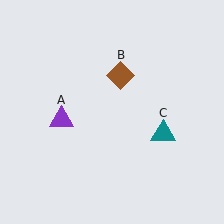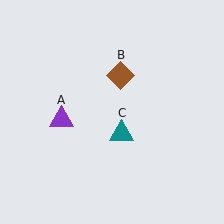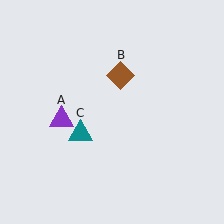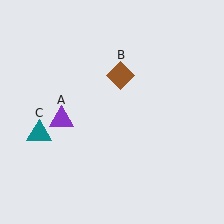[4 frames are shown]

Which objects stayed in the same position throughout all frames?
Purple triangle (object A) and brown diamond (object B) remained stationary.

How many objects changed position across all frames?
1 object changed position: teal triangle (object C).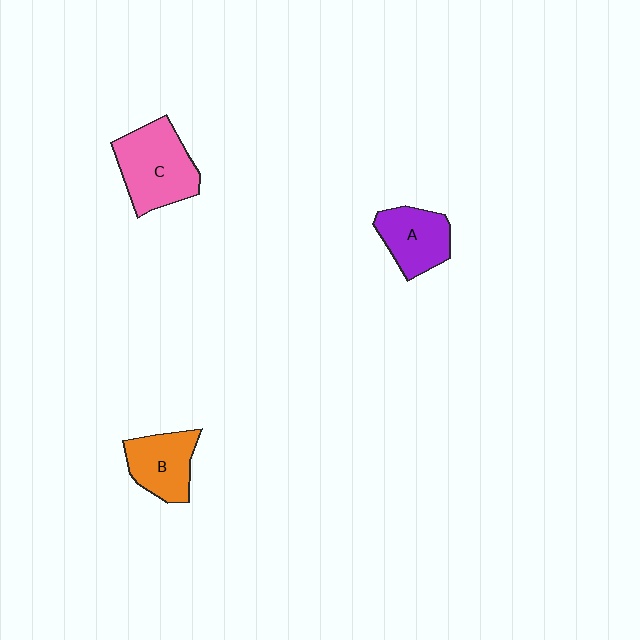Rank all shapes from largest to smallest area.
From largest to smallest: C (pink), B (orange), A (purple).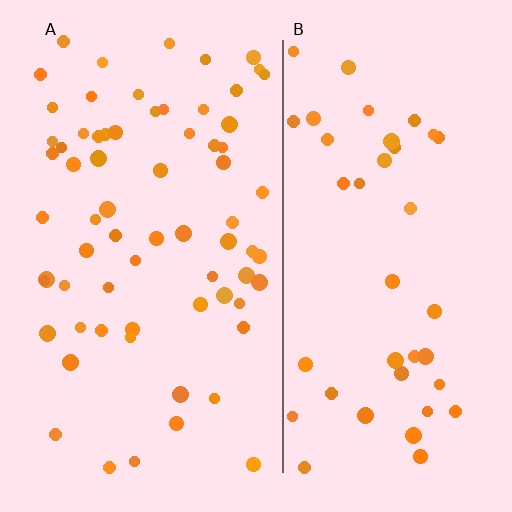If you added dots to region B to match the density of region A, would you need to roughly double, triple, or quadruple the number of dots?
Approximately double.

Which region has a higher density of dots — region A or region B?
A (the left).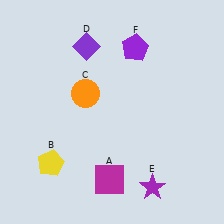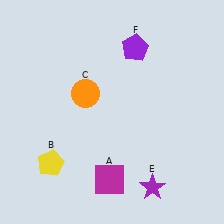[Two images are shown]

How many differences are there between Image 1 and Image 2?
There is 1 difference between the two images.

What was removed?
The purple diamond (D) was removed in Image 2.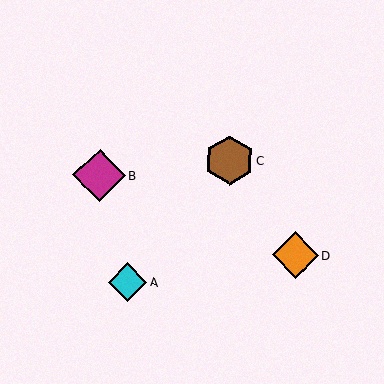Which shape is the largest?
The magenta diamond (labeled B) is the largest.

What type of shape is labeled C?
Shape C is a brown hexagon.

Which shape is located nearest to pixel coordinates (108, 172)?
The magenta diamond (labeled B) at (99, 175) is nearest to that location.